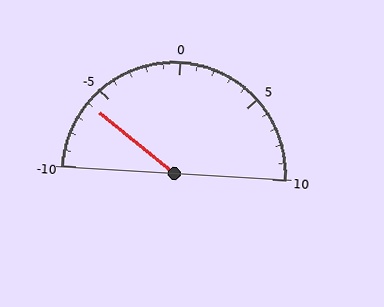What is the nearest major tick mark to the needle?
The nearest major tick mark is -5.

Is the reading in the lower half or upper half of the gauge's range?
The reading is in the lower half of the range (-10 to 10).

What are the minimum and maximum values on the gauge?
The gauge ranges from -10 to 10.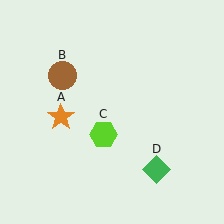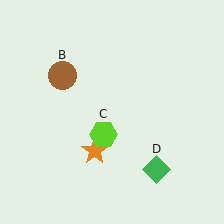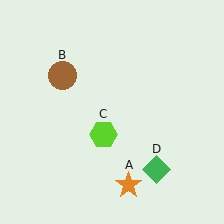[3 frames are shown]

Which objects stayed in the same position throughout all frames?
Brown circle (object B) and lime hexagon (object C) and green diamond (object D) remained stationary.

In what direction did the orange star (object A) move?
The orange star (object A) moved down and to the right.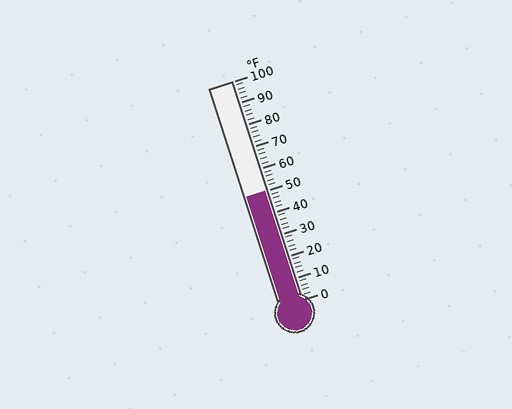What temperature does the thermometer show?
The thermometer shows approximately 50°F.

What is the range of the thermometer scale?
The thermometer scale ranges from 0°F to 100°F.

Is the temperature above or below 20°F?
The temperature is above 20°F.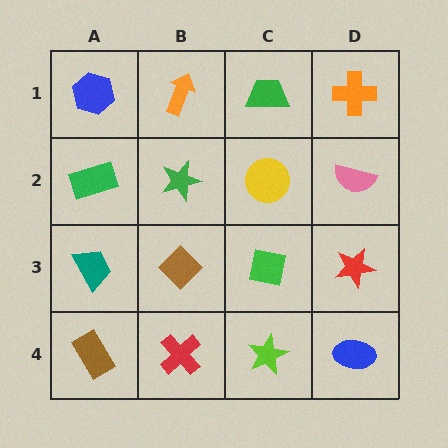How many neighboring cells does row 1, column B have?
3.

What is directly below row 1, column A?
A green rectangle.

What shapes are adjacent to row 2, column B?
An orange arrow (row 1, column B), a brown diamond (row 3, column B), a green rectangle (row 2, column A), a yellow circle (row 2, column C).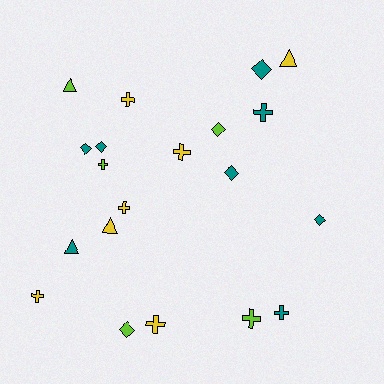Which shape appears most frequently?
Cross, with 9 objects.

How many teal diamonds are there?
There are 5 teal diamonds.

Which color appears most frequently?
Teal, with 8 objects.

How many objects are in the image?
There are 20 objects.